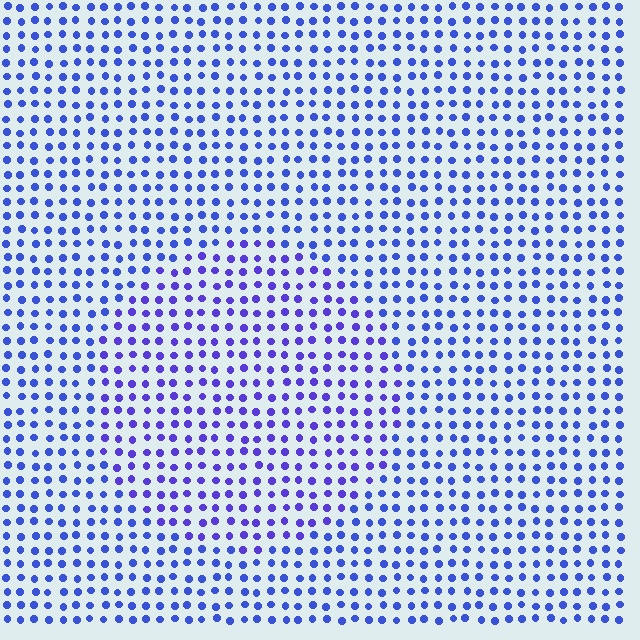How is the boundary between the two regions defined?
The boundary is defined purely by a slight shift in hue (about 21 degrees). Spacing, size, and orientation are identical on both sides.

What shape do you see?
I see a circle.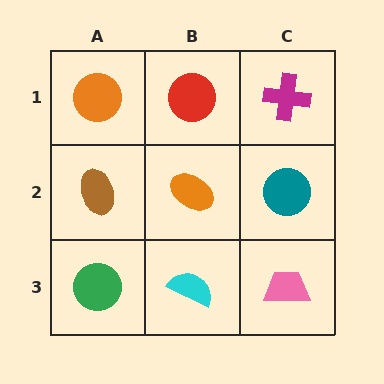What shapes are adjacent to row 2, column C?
A magenta cross (row 1, column C), a pink trapezoid (row 3, column C), an orange ellipse (row 2, column B).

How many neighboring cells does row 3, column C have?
2.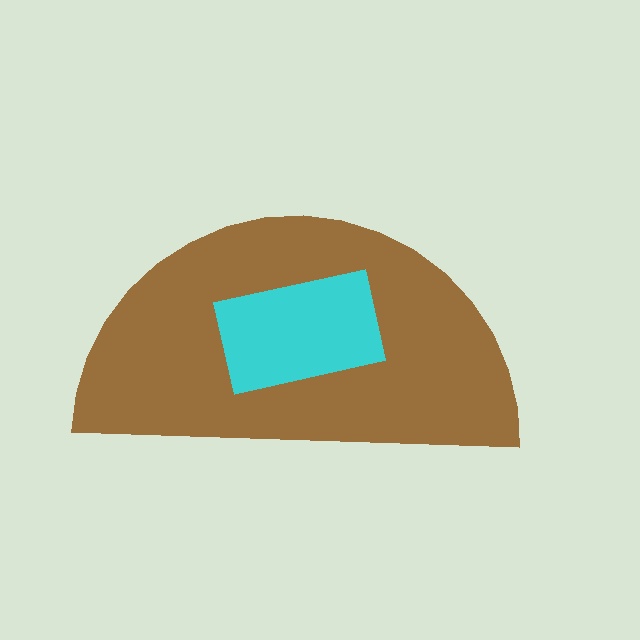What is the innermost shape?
The cyan rectangle.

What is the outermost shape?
The brown semicircle.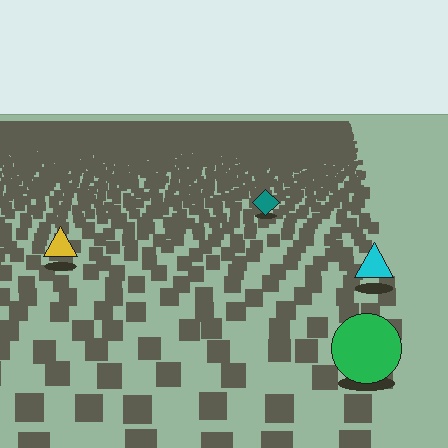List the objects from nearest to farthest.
From nearest to farthest: the green circle, the cyan triangle, the yellow triangle, the teal diamond.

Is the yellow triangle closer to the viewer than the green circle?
No. The green circle is closer — you can tell from the texture gradient: the ground texture is coarser near it.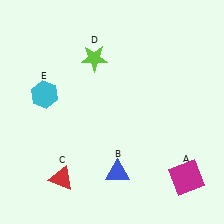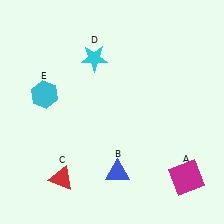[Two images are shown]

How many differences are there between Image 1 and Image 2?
There is 1 difference between the two images.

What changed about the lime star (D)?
In Image 1, D is lime. In Image 2, it changed to cyan.